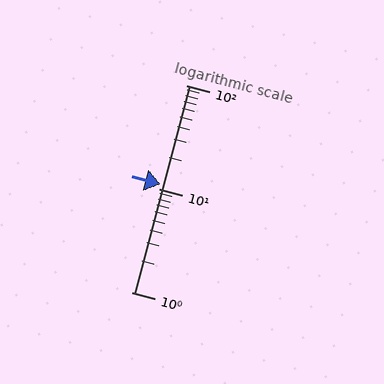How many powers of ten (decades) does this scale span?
The scale spans 2 decades, from 1 to 100.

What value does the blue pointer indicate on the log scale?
The pointer indicates approximately 11.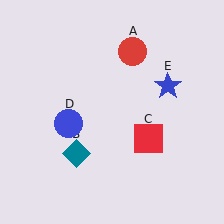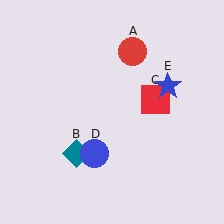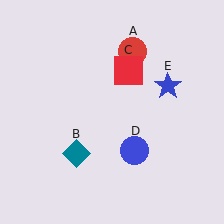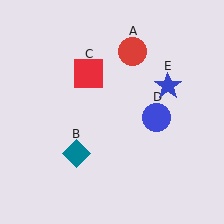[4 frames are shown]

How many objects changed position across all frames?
2 objects changed position: red square (object C), blue circle (object D).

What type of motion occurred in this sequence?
The red square (object C), blue circle (object D) rotated counterclockwise around the center of the scene.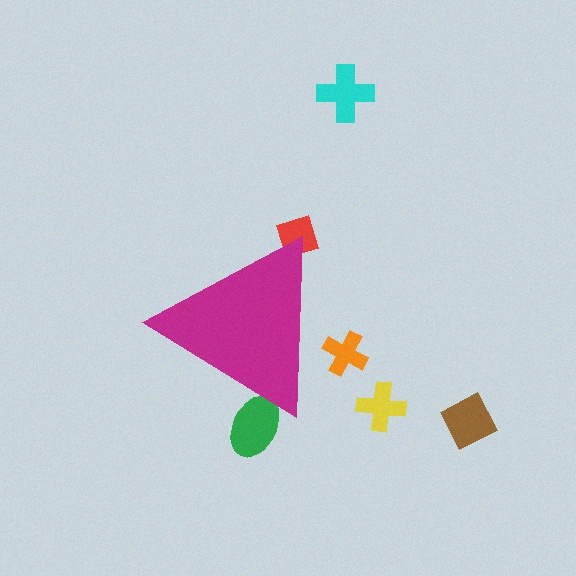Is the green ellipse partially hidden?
Yes, the green ellipse is partially hidden behind the magenta triangle.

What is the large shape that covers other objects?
A magenta triangle.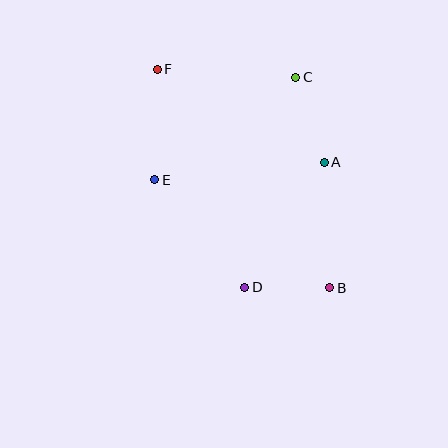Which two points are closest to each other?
Points B and D are closest to each other.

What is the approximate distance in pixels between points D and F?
The distance between D and F is approximately 235 pixels.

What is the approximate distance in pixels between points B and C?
The distance between B and C is approximately 213 pixels.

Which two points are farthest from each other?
Points B and F are farthest from each other.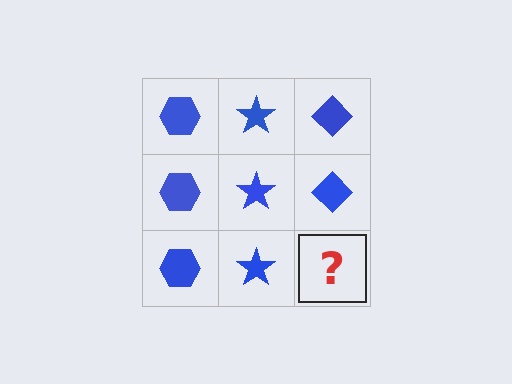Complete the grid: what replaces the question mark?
The question mark should be replaced with a blue diamond.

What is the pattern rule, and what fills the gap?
The rule is that each column has a consistent shape. The gap should be filled with a blue diamond.